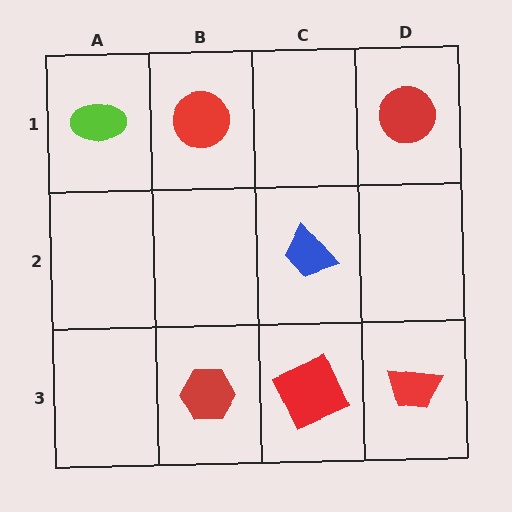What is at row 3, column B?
A red hexagon.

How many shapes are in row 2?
1 shape.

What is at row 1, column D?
A red circle.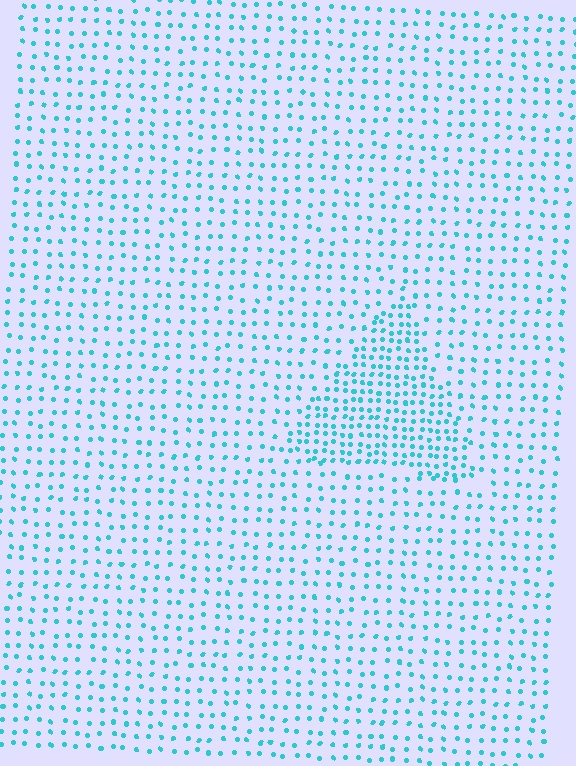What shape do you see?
I see a triangle.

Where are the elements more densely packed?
The elements are more densely packed inside the triangle boundary.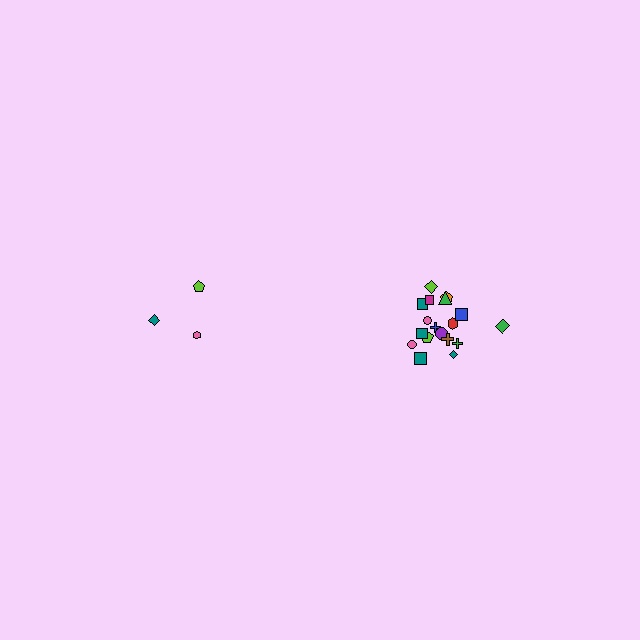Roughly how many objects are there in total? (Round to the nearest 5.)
Roughly 20 objects in total.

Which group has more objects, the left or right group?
The right group.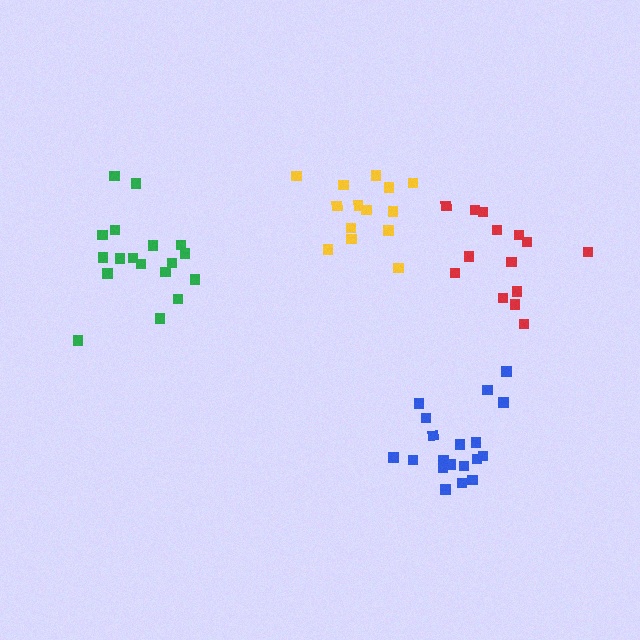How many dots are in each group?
Group 1: 14 dots, Group 2: 19 dots, Group 3: 14 dots, Group 4: 18 dots (65 total).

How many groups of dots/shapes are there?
There are 4 groups.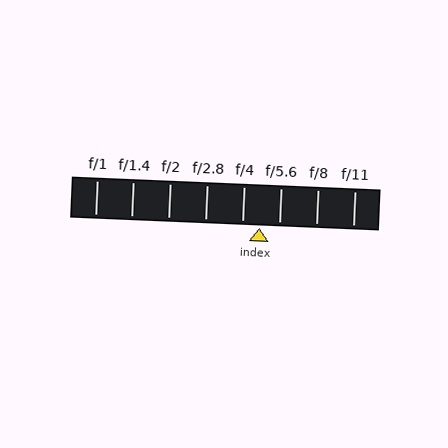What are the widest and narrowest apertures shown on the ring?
The widest aperture shown is f/1 and the narrowest is f/11.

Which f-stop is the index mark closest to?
The index mark is closest to f/4.